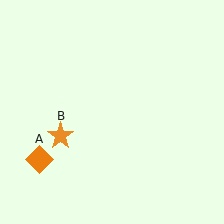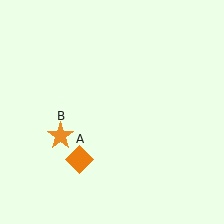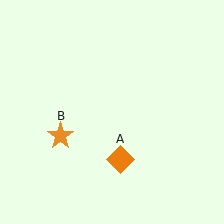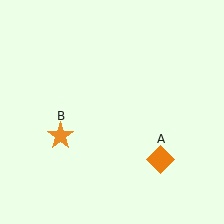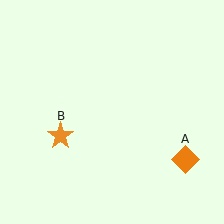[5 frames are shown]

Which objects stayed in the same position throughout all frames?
Orange star (object B) remained stationary.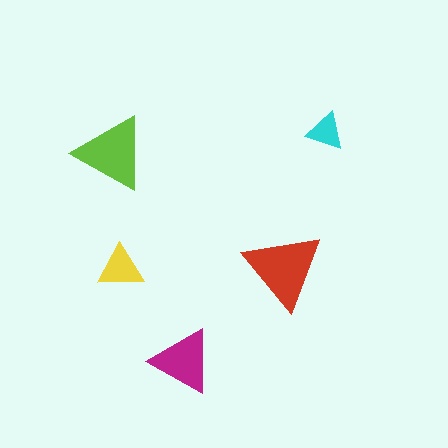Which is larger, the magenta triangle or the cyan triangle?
The magenta one.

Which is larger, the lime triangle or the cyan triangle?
The lime one.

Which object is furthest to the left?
The lime triangle is leftmost.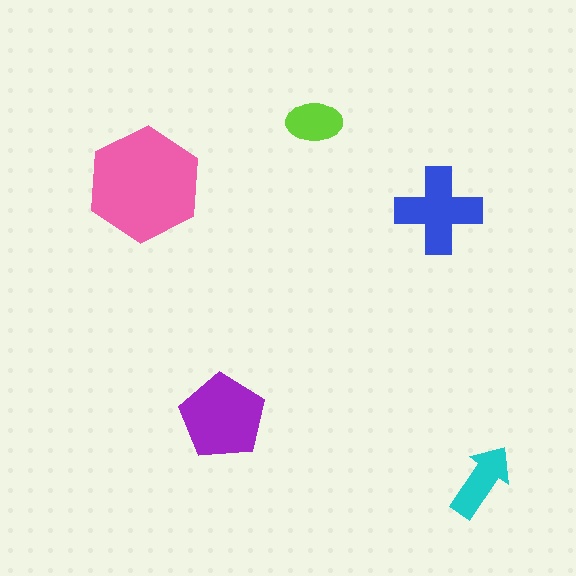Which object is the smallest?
The lime ellipse.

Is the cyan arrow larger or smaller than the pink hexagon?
Smaller.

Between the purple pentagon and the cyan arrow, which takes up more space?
The purple pentagon.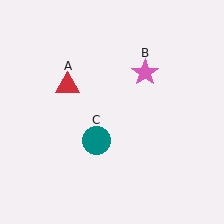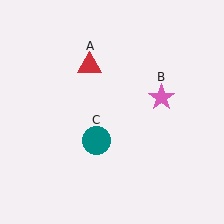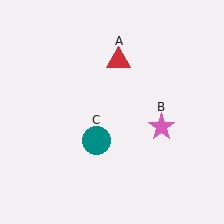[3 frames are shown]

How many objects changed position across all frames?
2 objects changed position: red triangle (object A), pink star (object B).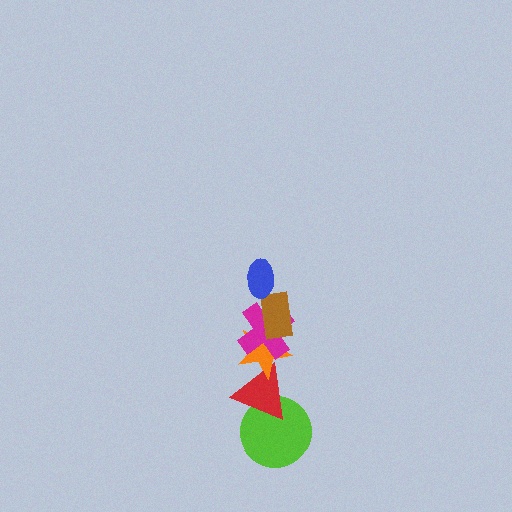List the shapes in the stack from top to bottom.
From top to bottom: the blue ellipse, the brown rectangle, the magenta cross, the orange star, the red triangle, the lime circle.